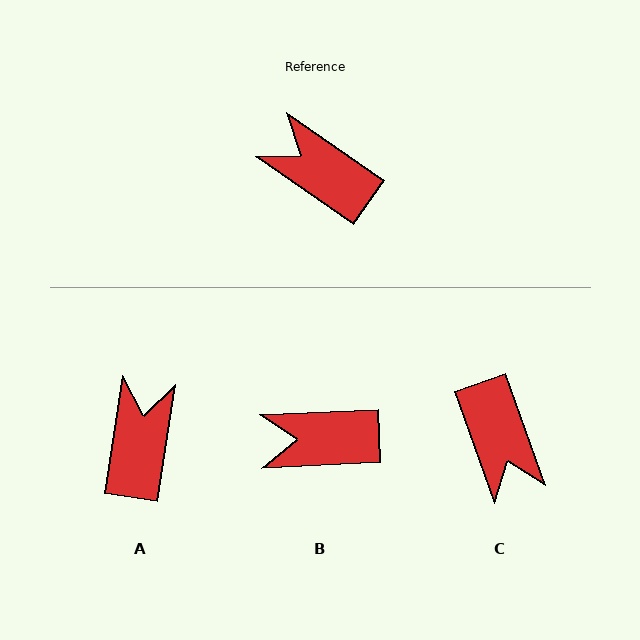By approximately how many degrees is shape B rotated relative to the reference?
Approximately 38 degrees counter-clockwise.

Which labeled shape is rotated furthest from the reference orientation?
C, about 144 degrees away.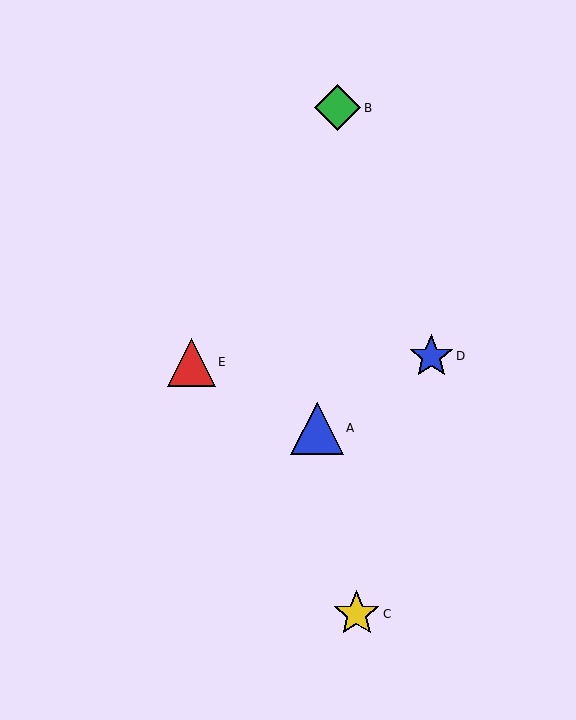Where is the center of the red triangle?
The center of the red triangle is at (192, 362).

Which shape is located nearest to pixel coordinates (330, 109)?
The green diamond (labeled B) at (338, 108) is nearest to that location.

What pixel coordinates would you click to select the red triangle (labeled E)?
Click at (192, 362) to select the red triangle E.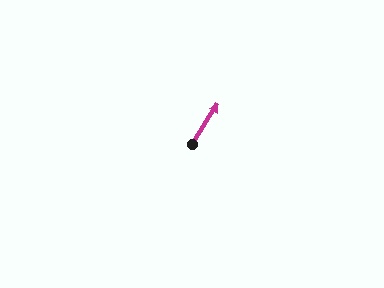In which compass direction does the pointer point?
Northeast.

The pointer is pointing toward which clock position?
Roughly 1 o'clock.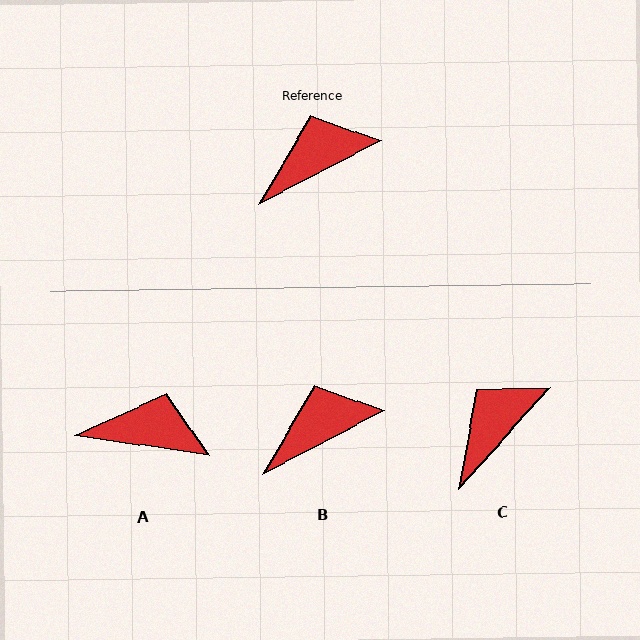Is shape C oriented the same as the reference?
No, it is off by about 21 degrees.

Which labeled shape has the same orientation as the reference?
B.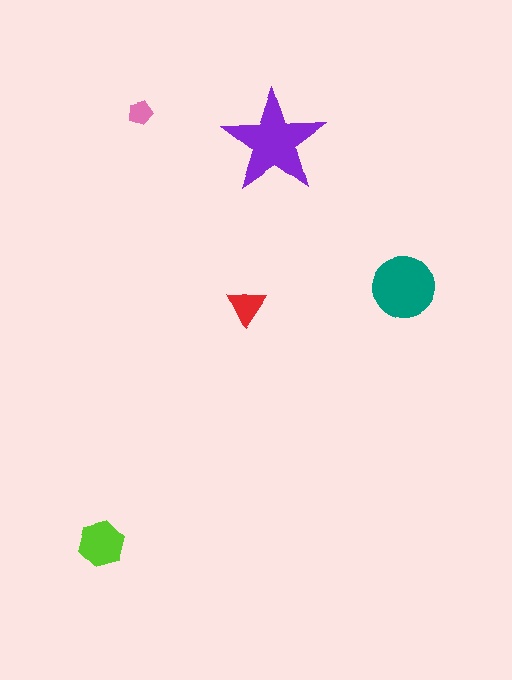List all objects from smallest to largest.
The pink pentagon, the red triangle, the lime hexagon, the teal circle, the purple star.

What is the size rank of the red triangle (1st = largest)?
4th.